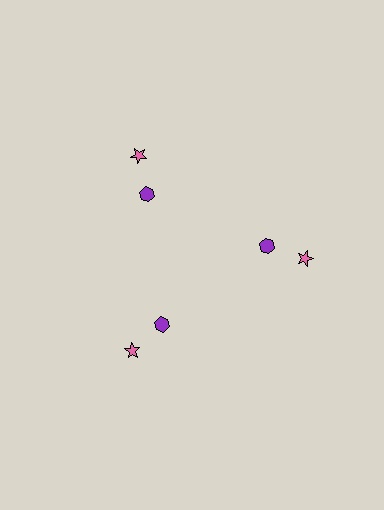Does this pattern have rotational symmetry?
Yes, this pattern has 3-fold rotational symmetry. It looks the same after rotating 120 degrees around the center.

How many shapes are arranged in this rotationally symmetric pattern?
There are 6 shapes, arranged in 3 groups of 2.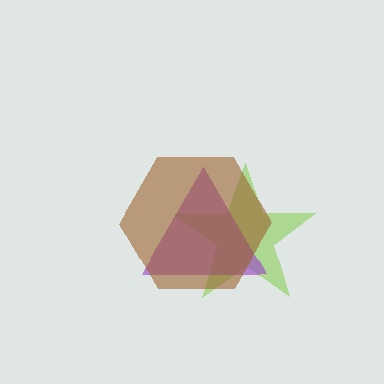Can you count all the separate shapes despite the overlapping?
Yes, there are 3 separate shapes.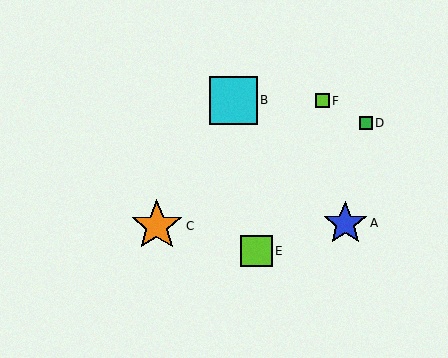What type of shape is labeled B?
Shape B is a cyan square.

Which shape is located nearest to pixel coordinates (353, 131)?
The green square (labeled D) at (366, 123) is nearest to that location.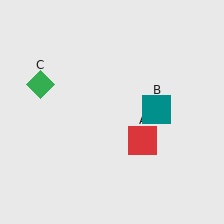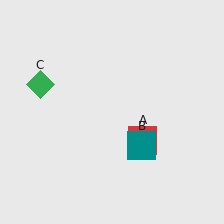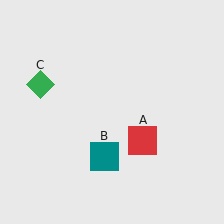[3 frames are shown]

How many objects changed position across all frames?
1 object changed position: teal square (object B).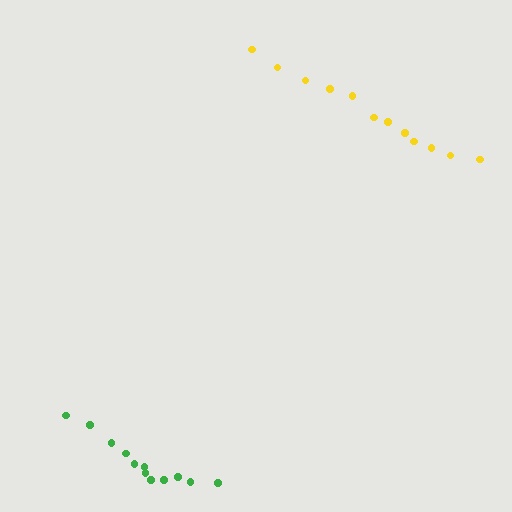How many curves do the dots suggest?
There are 2 distinct paths.